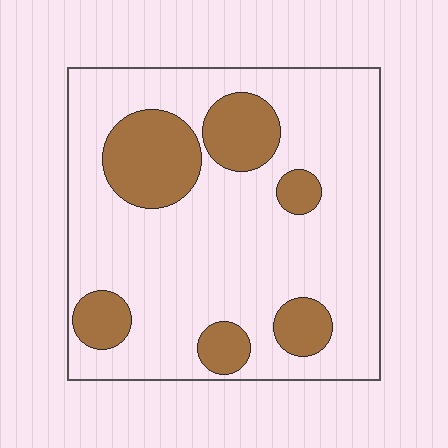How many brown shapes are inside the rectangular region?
6.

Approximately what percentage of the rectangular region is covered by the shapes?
Approximately 25%.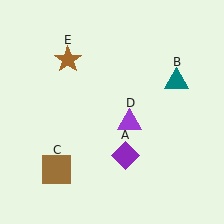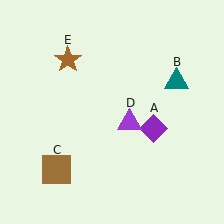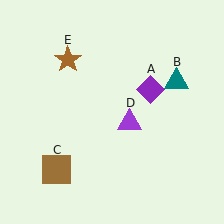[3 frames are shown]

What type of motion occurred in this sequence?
The purple diamond (object A) rotated counterclockwise around the center of the scene.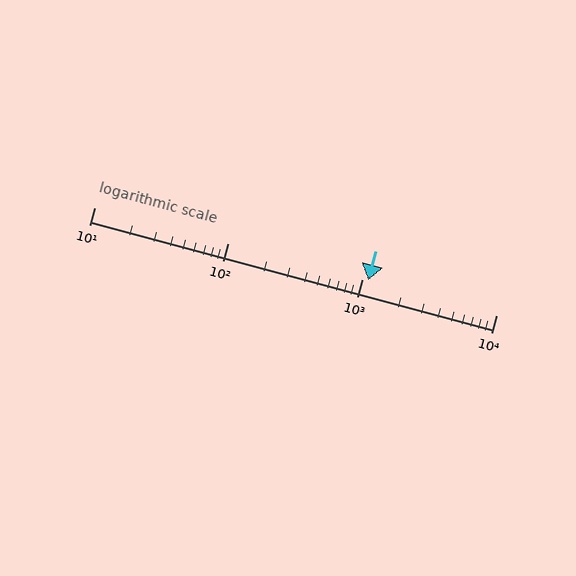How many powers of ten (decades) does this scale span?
The scale spans 3 decades, from 10 to 10000.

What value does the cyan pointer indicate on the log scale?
The pointer indicates approximately 1100.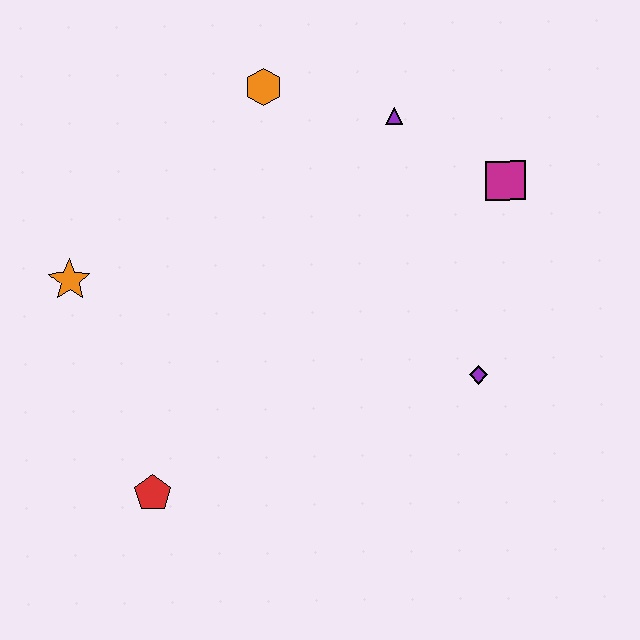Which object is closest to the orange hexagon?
The purple triangle is closest to the orange hexagon.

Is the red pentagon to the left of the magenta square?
Yes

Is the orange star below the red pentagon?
No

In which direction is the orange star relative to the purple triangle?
The orange star is to the left of the purple triangle.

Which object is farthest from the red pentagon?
The magenta square is farthest from the red pentagon.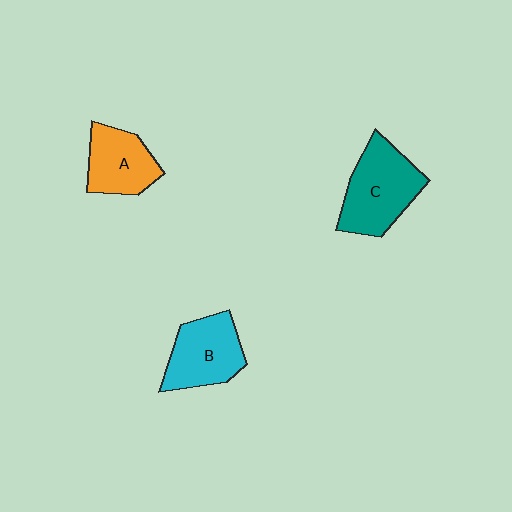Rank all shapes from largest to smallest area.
From largest to smallest: C (teal), B (cyan), A (orange).